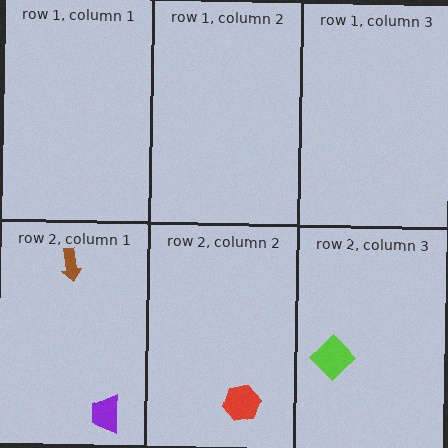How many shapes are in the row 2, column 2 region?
1.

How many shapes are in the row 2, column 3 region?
1.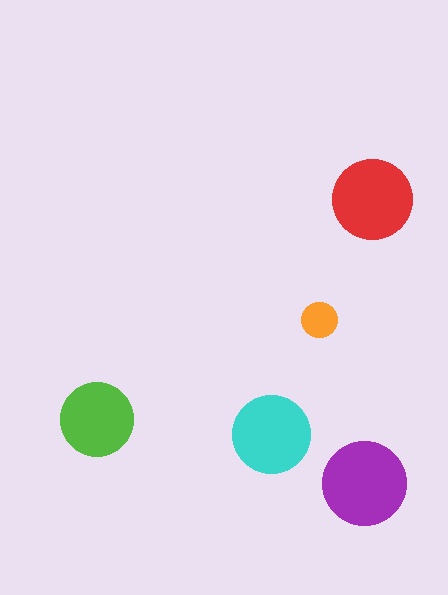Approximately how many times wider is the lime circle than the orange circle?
About 2 times wider.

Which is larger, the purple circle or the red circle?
The purple one.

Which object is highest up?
The red circle is topmost.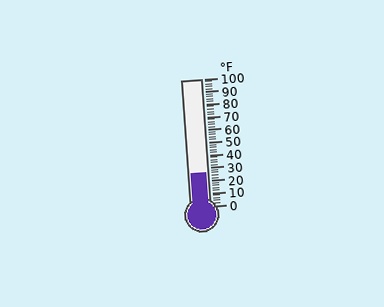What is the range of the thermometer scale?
The thermometer scale ranges from 0°F to 100°F.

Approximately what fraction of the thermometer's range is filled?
The thermometer is filled to approximately 25% of its range.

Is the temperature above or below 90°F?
The temperature is below 90°F.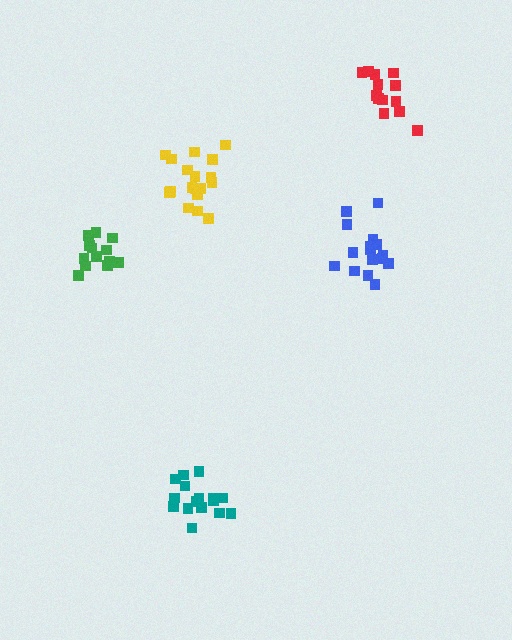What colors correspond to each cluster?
The clusters are colored: teal, red, green, yellow, blue.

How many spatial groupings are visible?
There are 5 spatial groupings.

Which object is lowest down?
The teal cluster is bottommost.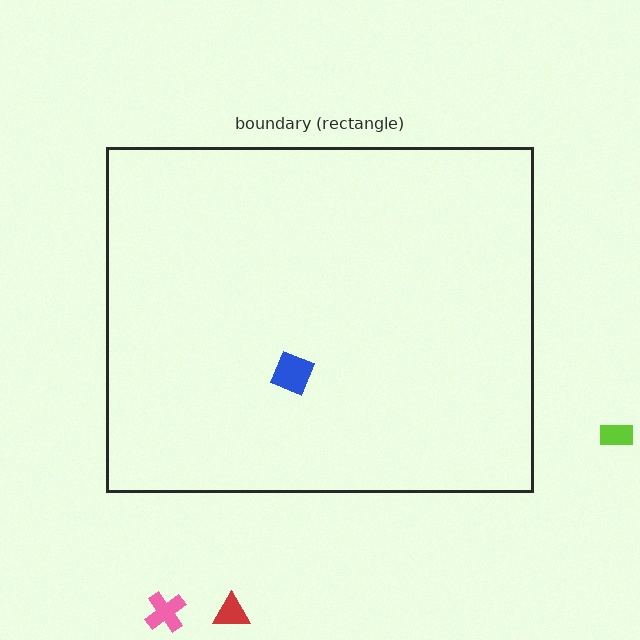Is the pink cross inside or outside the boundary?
Outside.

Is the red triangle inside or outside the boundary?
Outside.